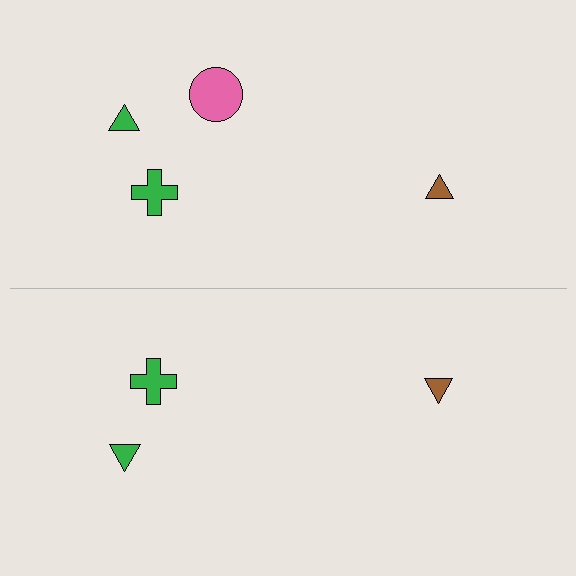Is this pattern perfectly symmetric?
No, the pattern is not perfectly symmetric. A pink circle is missing from the bottom side.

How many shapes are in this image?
There are 7 shapes in this image.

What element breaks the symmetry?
A pink circle is missing from the bottom side.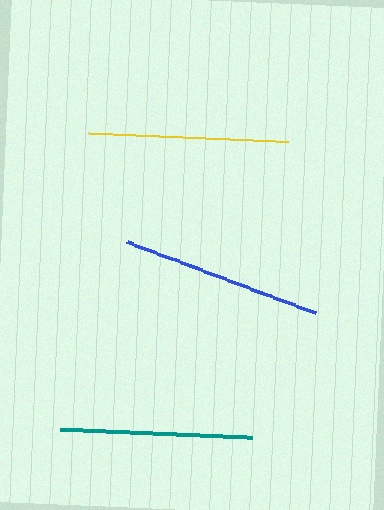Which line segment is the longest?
The blue line is the longest at approximately 201 pixels.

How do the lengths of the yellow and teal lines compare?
The yellow and teal lines are approximately the same length.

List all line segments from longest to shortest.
From longest to shortest: blue, yellow, teal.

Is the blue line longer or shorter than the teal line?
The blue line is longer than the teal line.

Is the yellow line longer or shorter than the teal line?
The yellow line is longer than the teal line.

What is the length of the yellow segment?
The yellow segment is approximately 201 pixels long.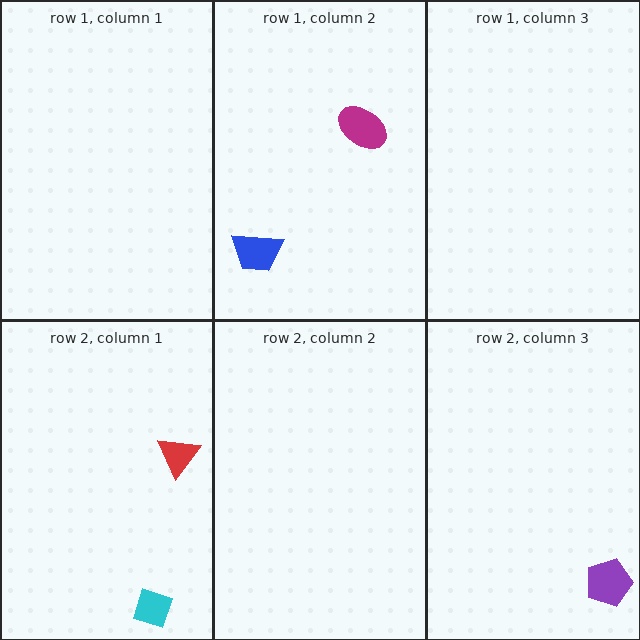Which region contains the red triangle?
The row 2, column 1 region.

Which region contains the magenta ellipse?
The row 1, column 2 region.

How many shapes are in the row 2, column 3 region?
1.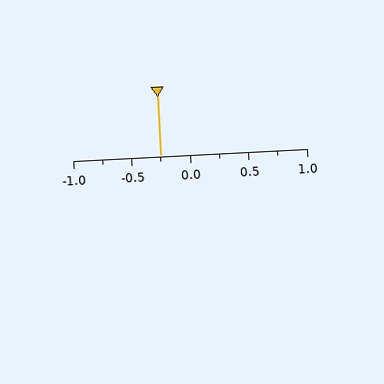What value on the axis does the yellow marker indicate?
The marker indicates approximately -0.25.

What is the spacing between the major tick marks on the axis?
The major ticks are spaced 0.5 apart.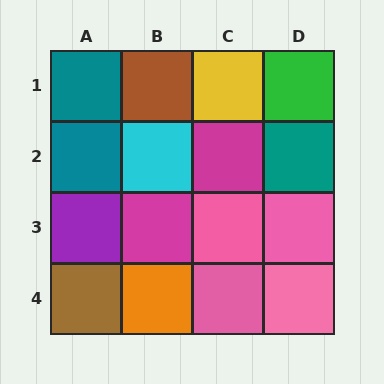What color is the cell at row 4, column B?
Orange.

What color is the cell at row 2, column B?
Cyan.